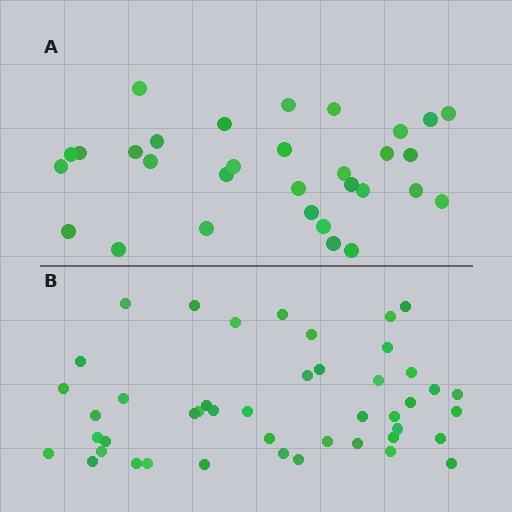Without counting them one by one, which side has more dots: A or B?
Region B (the bottom region) has more dots.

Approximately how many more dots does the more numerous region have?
Region B has approximately 15 more dots than region A.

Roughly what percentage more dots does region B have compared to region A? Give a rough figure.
About 45% more.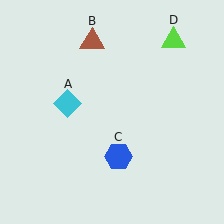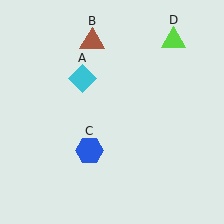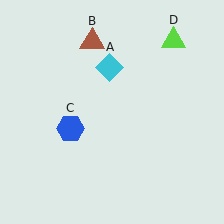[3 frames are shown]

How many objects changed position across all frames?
2 objects changed position: cyan diamond (object A), blue hexagon (object C).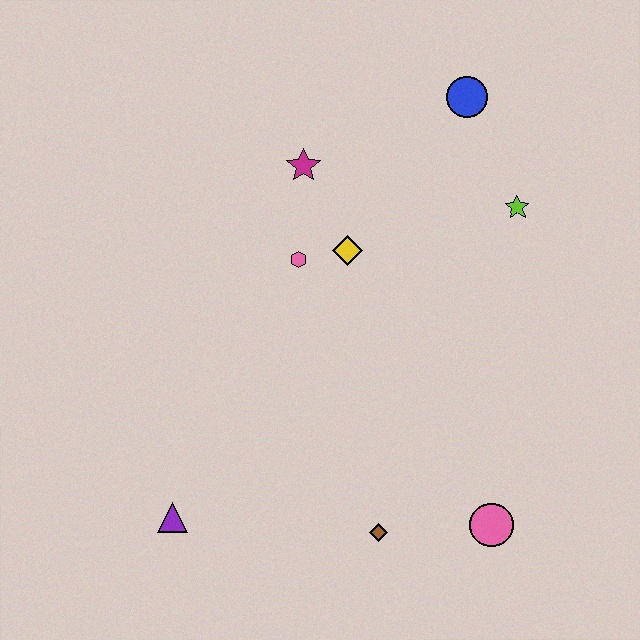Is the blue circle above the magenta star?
Yes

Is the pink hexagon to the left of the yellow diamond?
Yes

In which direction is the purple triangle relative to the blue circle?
The purple triangle is below the blue circle.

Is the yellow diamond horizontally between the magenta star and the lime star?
Yes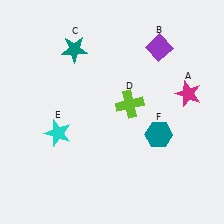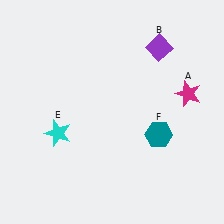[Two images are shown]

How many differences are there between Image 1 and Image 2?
There are 2 differences between the two images.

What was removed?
The lime cross (D), the teal star (C) were removed in Image 2.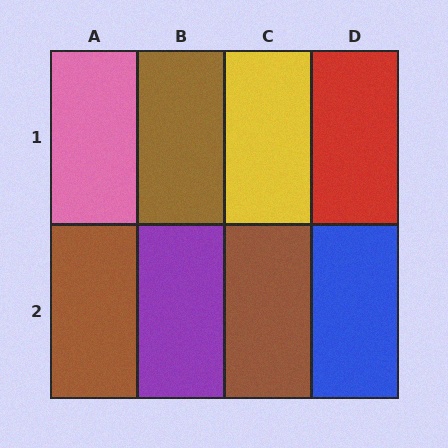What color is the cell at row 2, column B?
Purple.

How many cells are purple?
1 cell is purple.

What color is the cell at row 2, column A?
Brown.